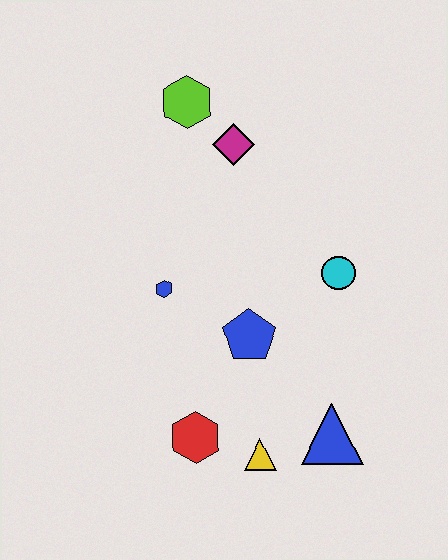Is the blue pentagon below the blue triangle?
No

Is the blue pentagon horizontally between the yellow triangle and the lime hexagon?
Yes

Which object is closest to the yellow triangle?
The red hexagon is closest to the yellow triangle.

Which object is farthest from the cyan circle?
The lime hexagon is farthest from the cyan circle.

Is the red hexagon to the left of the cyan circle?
Yes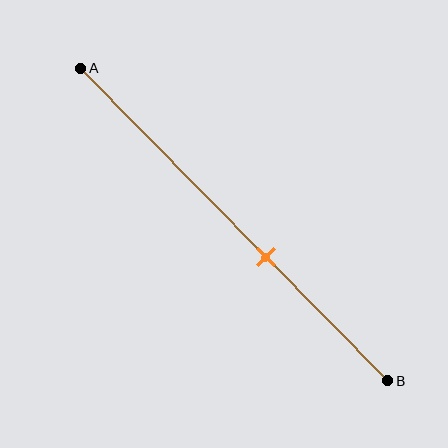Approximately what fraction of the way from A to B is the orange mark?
The orange mark is approximately 60% of the way from A to B.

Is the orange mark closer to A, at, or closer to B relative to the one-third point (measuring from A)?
The orange mark is closer to point B than the one-third point of segment AB.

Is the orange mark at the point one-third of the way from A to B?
No, the mark is at about 60% from A, not at the 33% one-third point.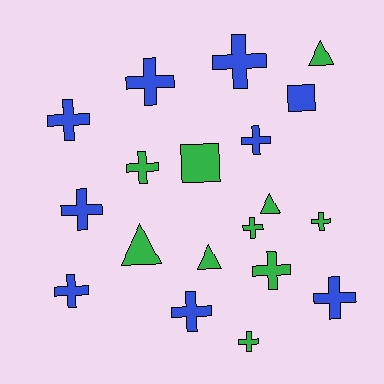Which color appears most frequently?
Green, with 10 objects.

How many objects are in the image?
There are 19 objects.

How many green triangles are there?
There are 4 green triangles.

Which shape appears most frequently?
Cross, with 13 objects.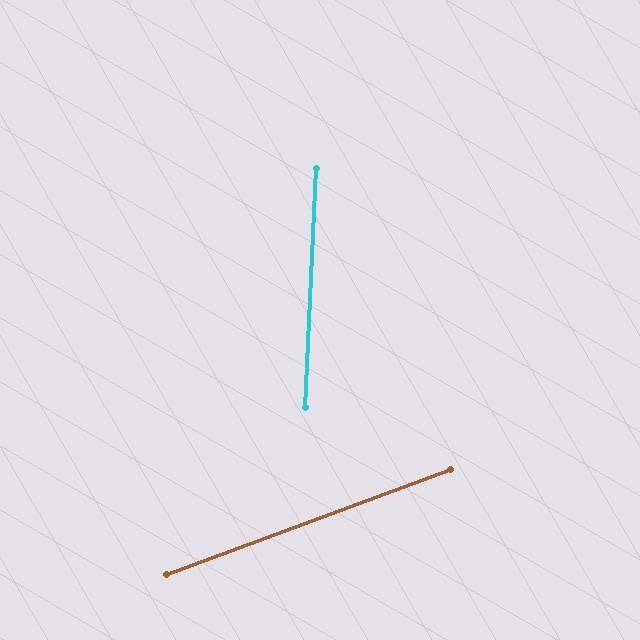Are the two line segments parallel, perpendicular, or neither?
Neither parallel nor perpendicular — they differ by about 67°.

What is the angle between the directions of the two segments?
Approximately 67 degrees.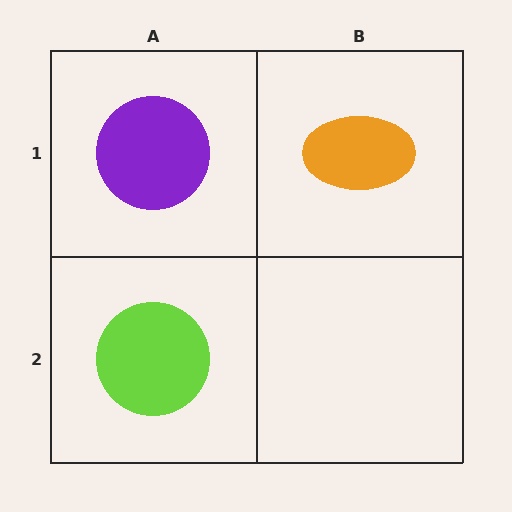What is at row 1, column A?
A purple circle.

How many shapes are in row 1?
2 shapes.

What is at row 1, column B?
An orange ellipse.